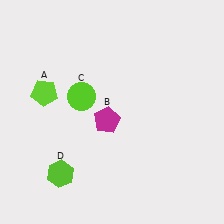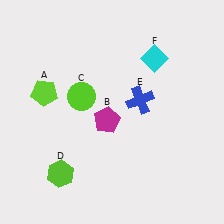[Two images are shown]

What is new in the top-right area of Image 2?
A blue cross (E) was added in the top-right area of Image 2.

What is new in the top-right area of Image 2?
A cyan diamond (F) was added in the top-right area of Image 2.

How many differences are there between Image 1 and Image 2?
There are 2 differences between the two images.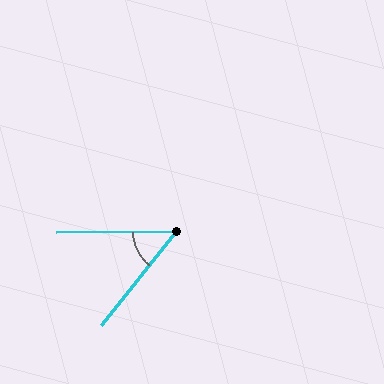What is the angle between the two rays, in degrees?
Approximately 50 degrees.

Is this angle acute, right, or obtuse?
It is acute.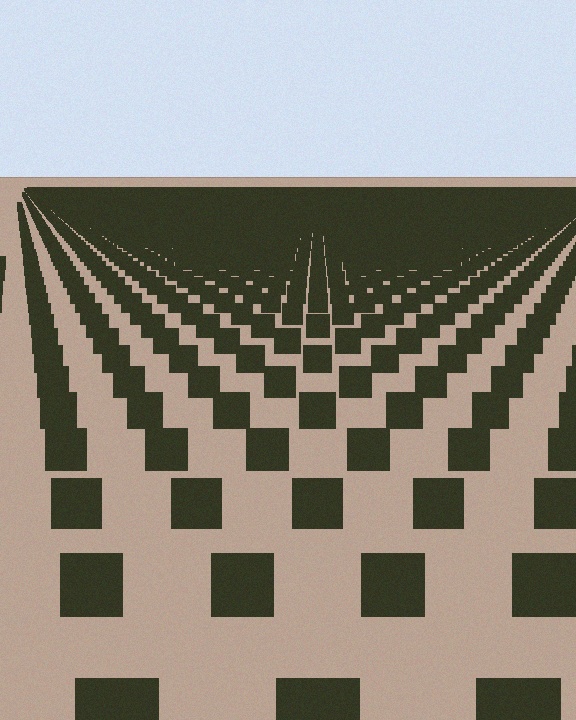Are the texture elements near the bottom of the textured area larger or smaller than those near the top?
Larger. Near the bottom, elements are closer to the viewer and appear at a bigger on-screen size.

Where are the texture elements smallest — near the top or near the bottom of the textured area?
Near the top.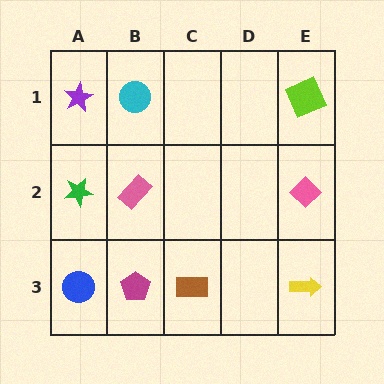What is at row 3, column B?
A magenta pentagon.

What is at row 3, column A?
A blue circle.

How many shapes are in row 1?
3 shapes.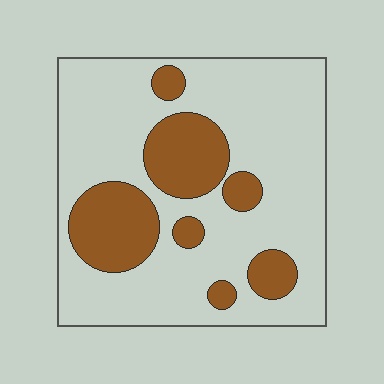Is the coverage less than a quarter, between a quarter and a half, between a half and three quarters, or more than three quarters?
Between a quarter and a half.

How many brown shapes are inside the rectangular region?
7.